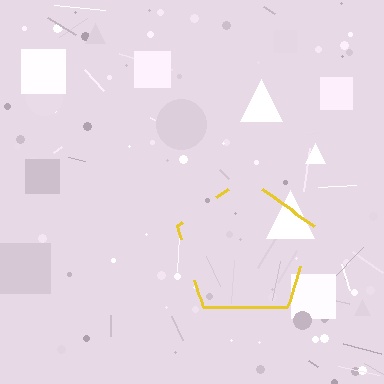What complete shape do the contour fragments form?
The contour fragments form a pentagon.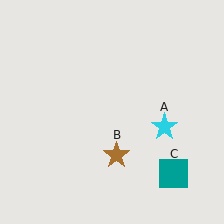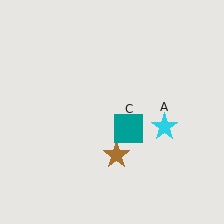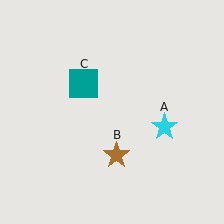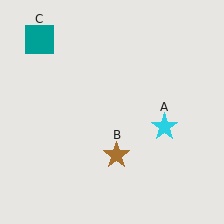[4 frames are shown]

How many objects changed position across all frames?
1 object changed position: teal square (object C).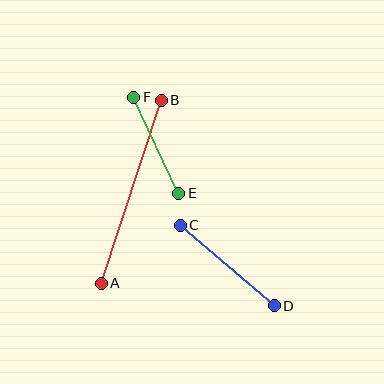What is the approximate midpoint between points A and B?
The midpoint is at approximately (131, 192) pixels.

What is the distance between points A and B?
The distance is approximately 192 pixels.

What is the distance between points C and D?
The distance is approximately 124 pixels.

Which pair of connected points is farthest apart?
Points A and B are farthest apart.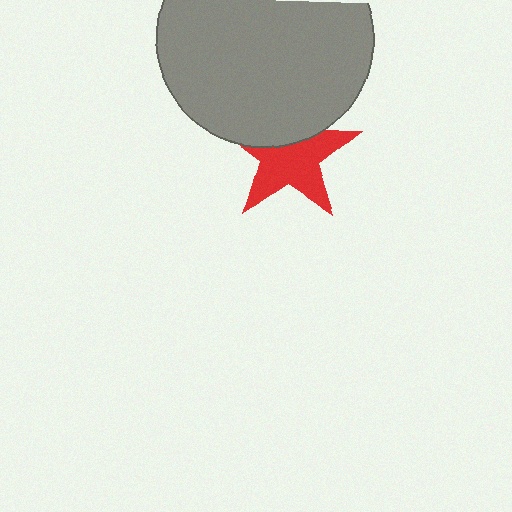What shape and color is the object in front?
The object in front is a gray circle.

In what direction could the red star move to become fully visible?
The red star could move down. That would shift it out from behind the gray circle entirely.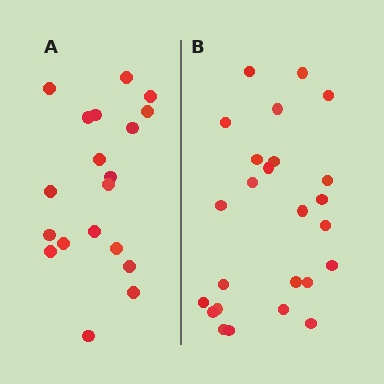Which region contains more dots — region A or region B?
Region B (the right region) has more dots.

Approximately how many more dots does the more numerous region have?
Region B has about 6 more dots than region A.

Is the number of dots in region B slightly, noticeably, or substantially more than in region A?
Region B has noticeably more, but not dramatically so. The ratio is roughly 1.3 to 1.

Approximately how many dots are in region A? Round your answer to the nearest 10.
About 20 dots. (The exact count is 19, which rounds to 20.)